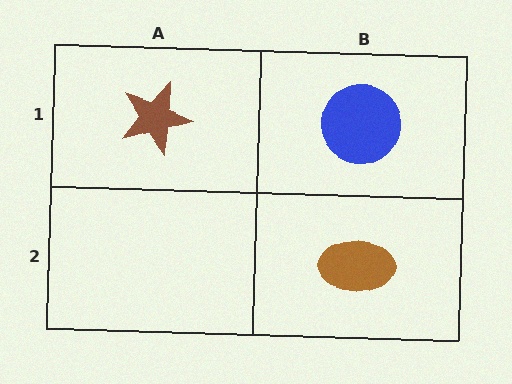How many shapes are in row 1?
2 shapes.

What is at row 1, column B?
A blue circle.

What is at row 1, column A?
A brown star.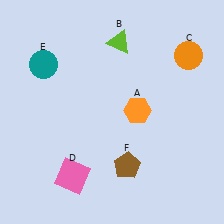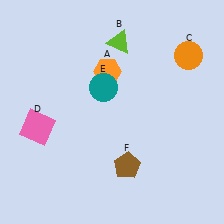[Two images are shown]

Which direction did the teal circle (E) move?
The teal circle (E) moved right.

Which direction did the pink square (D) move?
The pink square (D) moved up.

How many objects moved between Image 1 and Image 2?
3 objects moved between the two images.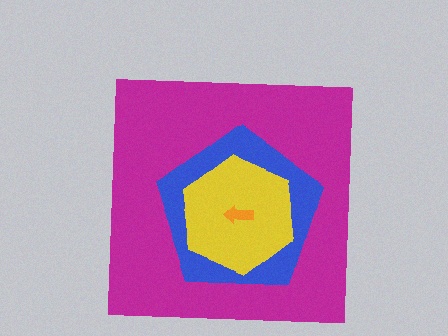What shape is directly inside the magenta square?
The blue pentagon.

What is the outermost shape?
The magenta square.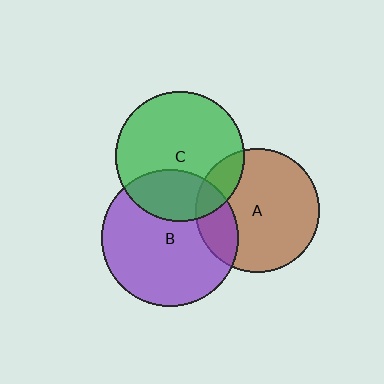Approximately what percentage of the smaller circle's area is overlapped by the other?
Approximately 20%.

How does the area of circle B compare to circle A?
Approximately 1.2 times.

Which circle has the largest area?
Circle B (purple).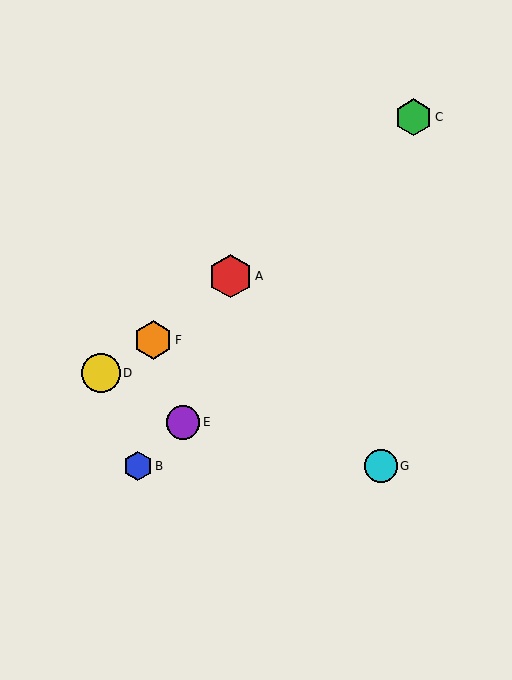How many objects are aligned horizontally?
2 objects (B, G) are aligned horizontally.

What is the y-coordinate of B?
Object B is at y≈466.